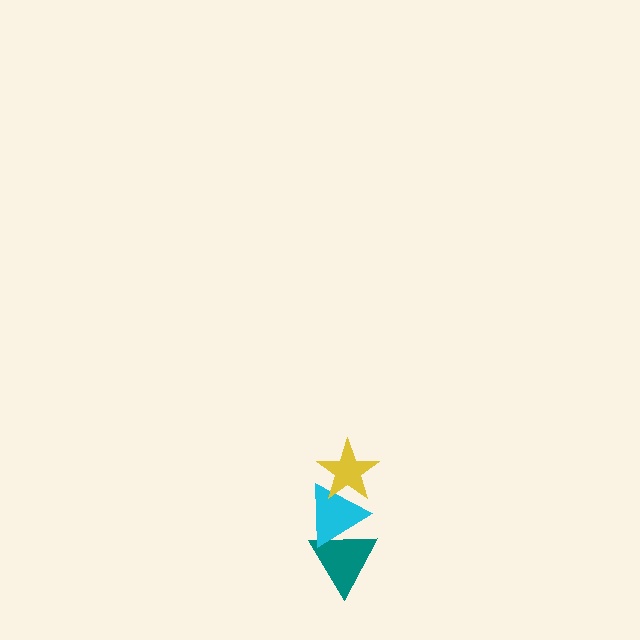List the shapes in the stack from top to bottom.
From top to bottom: the yellow star, the cyan triangle, the teal triangle.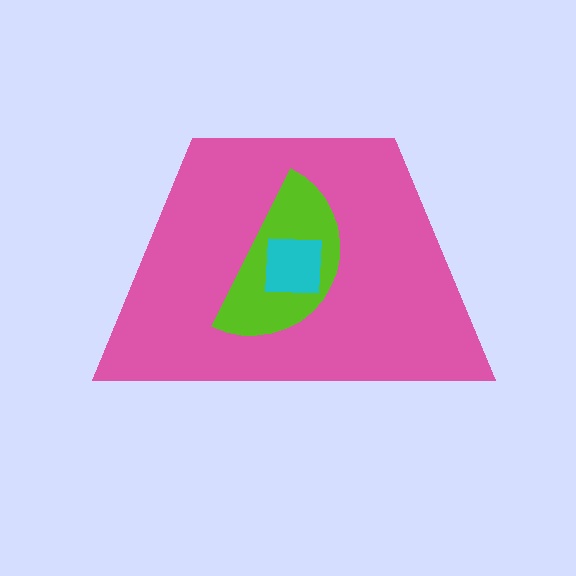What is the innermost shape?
The cyan square.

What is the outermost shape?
The pink trapezoid.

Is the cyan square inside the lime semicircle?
Yes.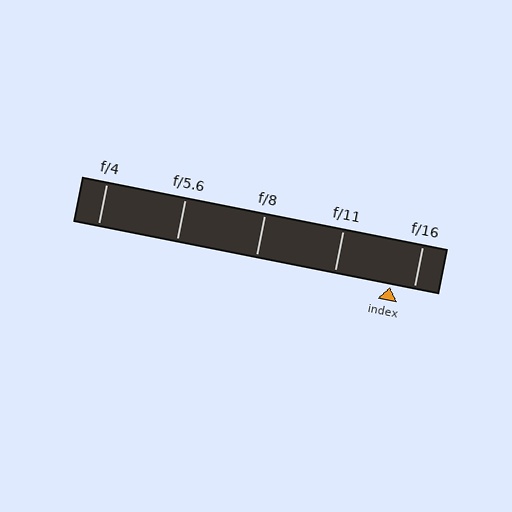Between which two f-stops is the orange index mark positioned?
The index mark is between f/11 and f/16.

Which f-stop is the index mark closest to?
The index mark is closest to f/16.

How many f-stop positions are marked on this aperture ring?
There are 5 f-stop positions marked.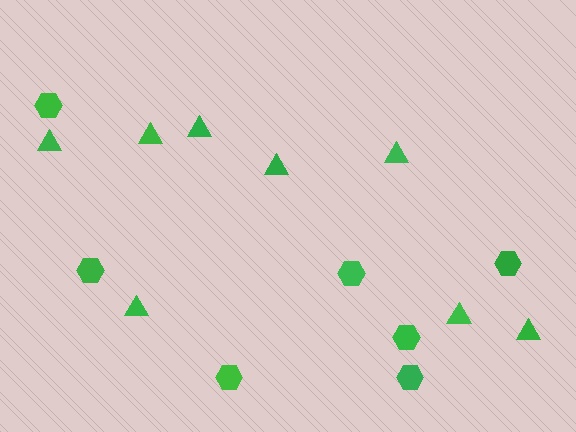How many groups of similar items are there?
There are 2 groups: one group of triangles (8) and one group of hexagons (7).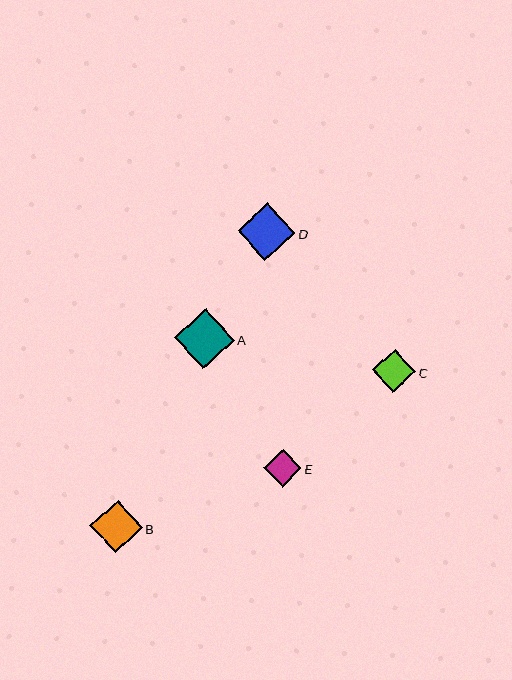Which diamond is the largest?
Diamond A is the largest with a size of approximately 60 pixels.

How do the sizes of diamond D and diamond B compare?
Diamond D and diamond B are approximately the same size.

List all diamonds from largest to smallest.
From largest to smallest: A, D, B, C, E.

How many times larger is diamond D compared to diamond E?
Diamond D is approximately 1.5 times the size of diamond E.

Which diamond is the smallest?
Diamond E is the smallest with a size of approximately 38 pixels.